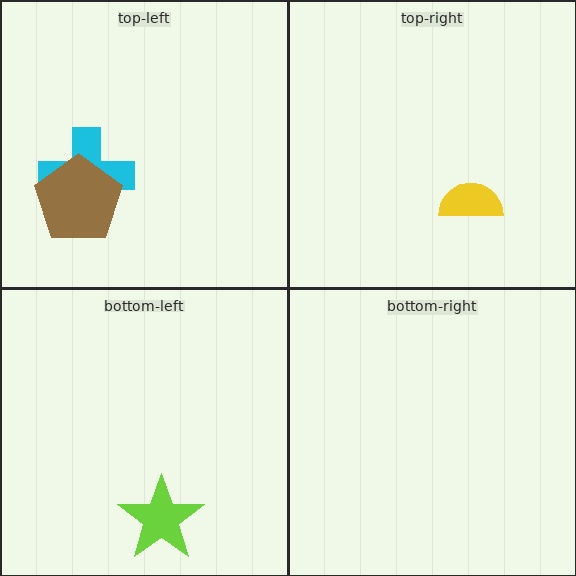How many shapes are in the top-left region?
2.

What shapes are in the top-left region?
The cyan cross, the brown pentagon.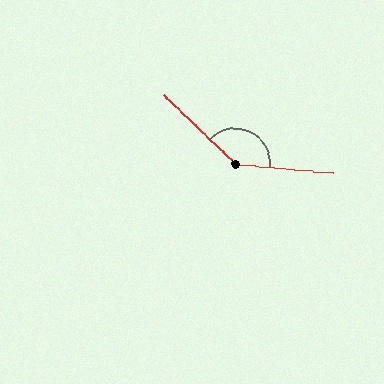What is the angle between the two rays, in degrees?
Approximately 141 degrees.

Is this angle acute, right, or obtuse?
It is obtuse.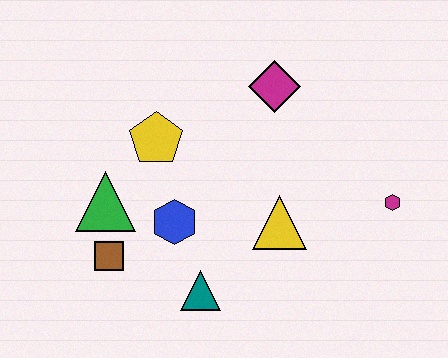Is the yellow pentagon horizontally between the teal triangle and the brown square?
Yes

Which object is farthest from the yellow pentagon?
The magenta hexagon is farthest from the yellow pentagon.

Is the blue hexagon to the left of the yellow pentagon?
No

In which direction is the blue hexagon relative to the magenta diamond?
The blue hexagon is below the magenta diamond.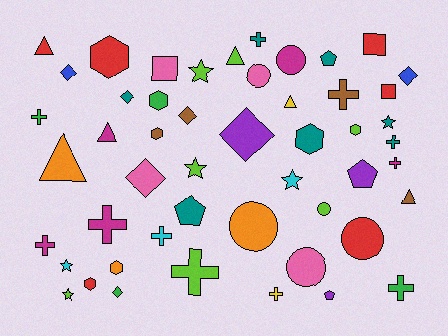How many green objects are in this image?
There are 4 green objects.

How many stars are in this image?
There are 6 stars.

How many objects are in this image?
There are 50 objects.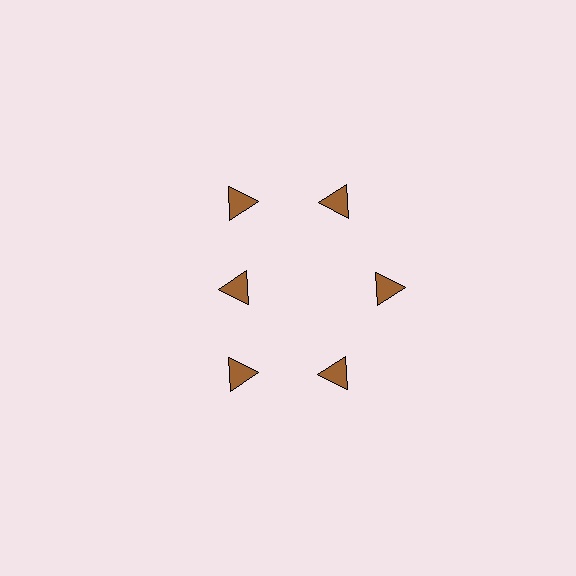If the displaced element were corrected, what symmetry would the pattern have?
It would have 6-fold rotational symmetry — the pattern would map onto itself every 60 degrees.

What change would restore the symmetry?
The symmetry would be restored by moving it outward, back onto the ring so that all 6 triangles sit at equal angles and equal distance from the center.